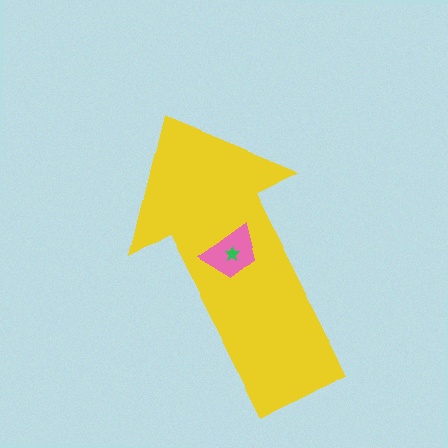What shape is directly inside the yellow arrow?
The pink trapezoid.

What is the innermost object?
The green star.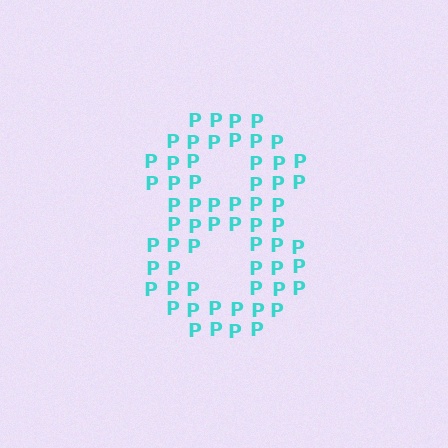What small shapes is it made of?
It is made of small letter P's.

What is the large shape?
The large shape is the digit 8.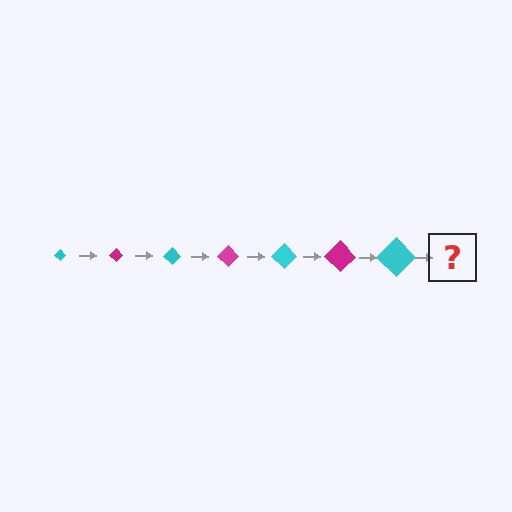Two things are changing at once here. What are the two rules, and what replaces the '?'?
The two rules are that the diamond grows larger each step and the color cycles through cyan and magenta. The '?' should be a magenta diamond, larger than the previous one.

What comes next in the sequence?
The next element should be a magenta diamond, larger than the previous one.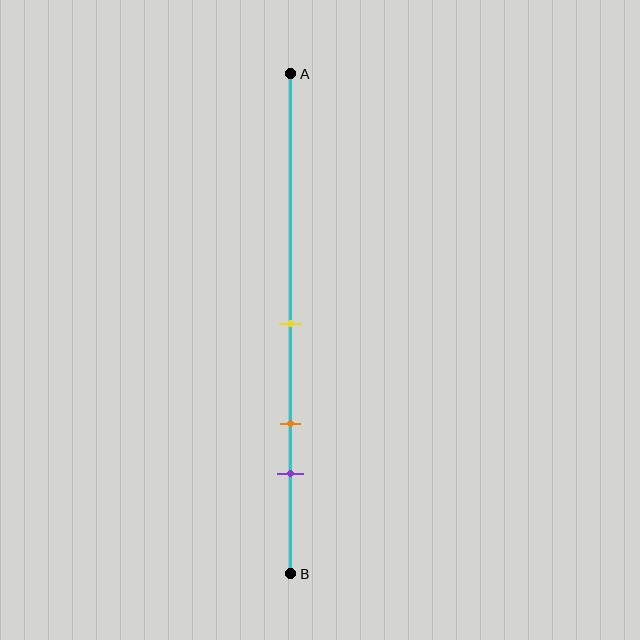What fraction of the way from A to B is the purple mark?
The purple mark is approximately 80% (0.8) of the way from A to B.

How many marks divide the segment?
There are 3 marks dividing the segment.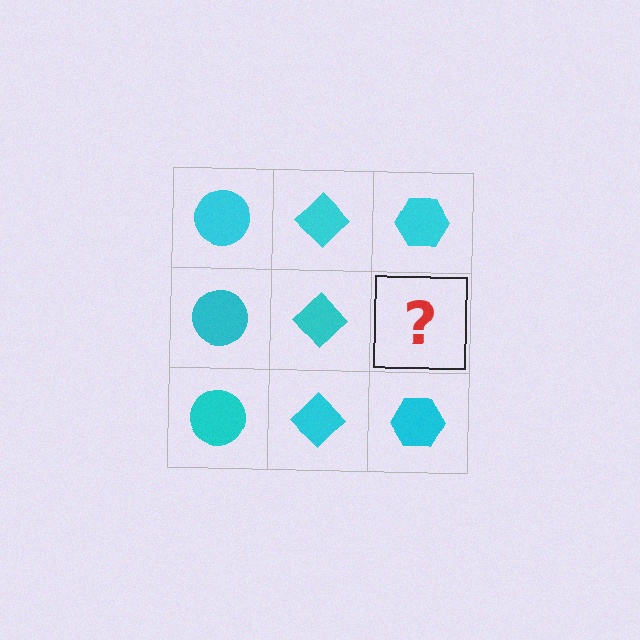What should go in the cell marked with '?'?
The missing cell should contain a cyan hexagon.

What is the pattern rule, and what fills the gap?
The rule is that each column has a consistent shape. The gap should be filled with a cyan hexagon.